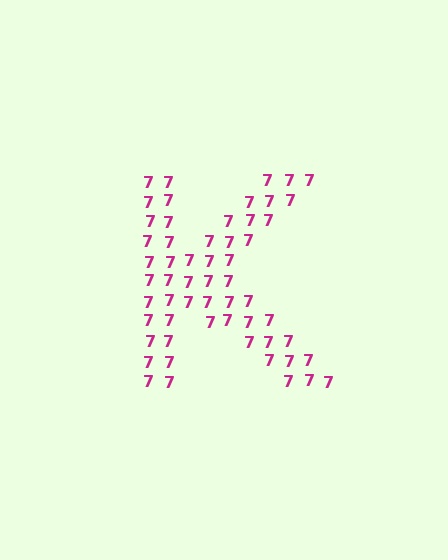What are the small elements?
The small elements are digit 7's.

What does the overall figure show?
The overall figure shows the letter K.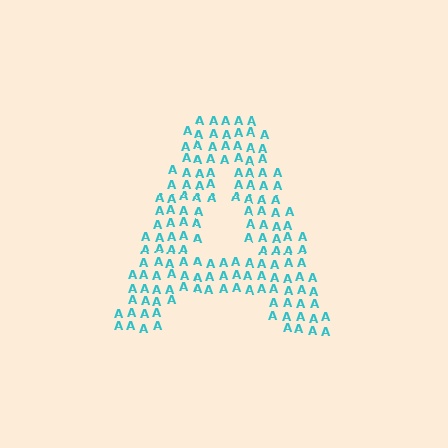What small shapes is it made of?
It is made of small letter A's.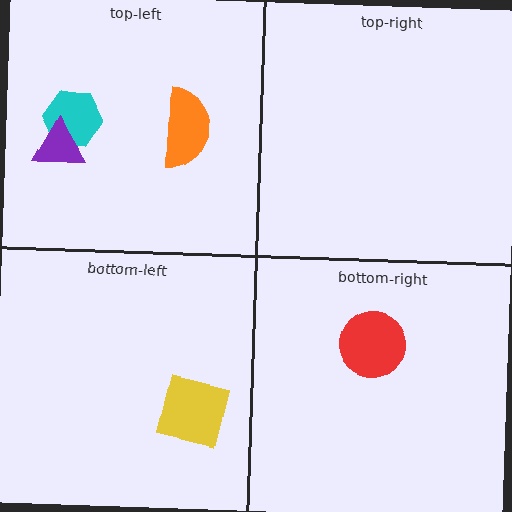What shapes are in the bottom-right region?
The red circle.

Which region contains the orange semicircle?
The top-left region.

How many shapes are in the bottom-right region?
1.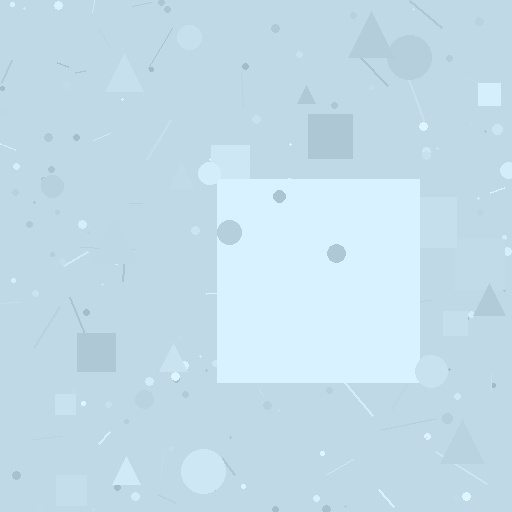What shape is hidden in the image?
A square is hidden in the image.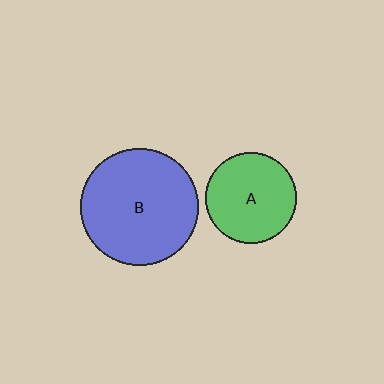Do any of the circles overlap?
No, none of the circles overlap.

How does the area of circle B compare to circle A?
Approximately 1.7 times.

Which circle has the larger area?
Circle B (blue).